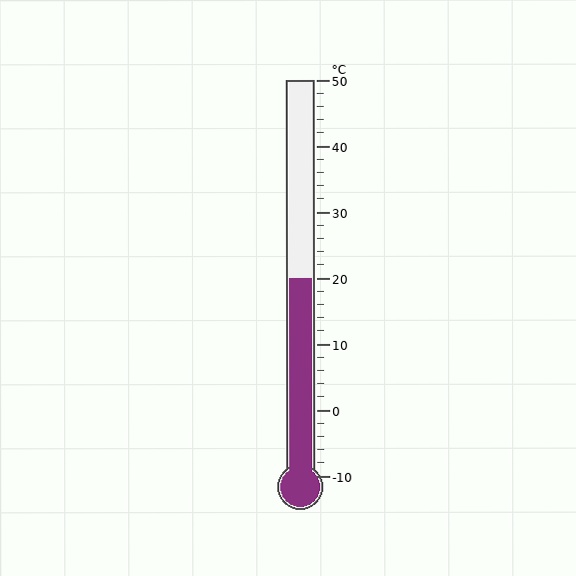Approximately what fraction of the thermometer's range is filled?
The thermometer is filled to approximately 50% of its range.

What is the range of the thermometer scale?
The thermometer scale ranges from -10°C to 50°C.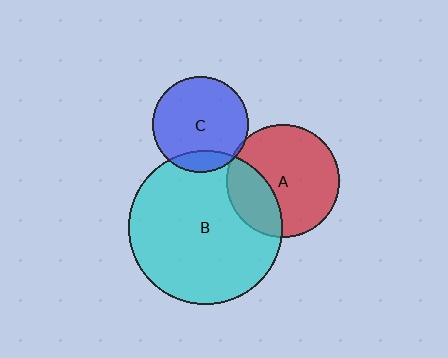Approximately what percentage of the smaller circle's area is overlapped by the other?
Approximately 15%.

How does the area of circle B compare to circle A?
Approximately 1.9 times.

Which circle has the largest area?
Circle B (cyan).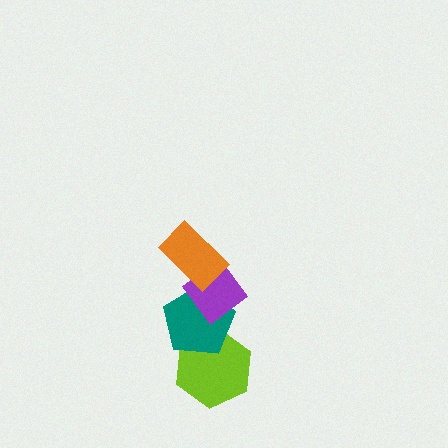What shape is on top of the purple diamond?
The orange rectangle is on top of the purple diamond.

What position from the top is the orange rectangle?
The orange rectangle is 1st from the top.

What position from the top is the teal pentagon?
The teal pentagon is 3rd from the top.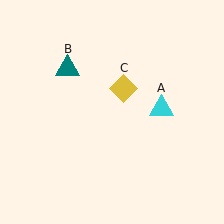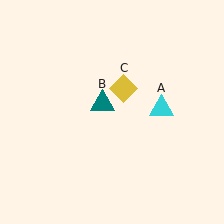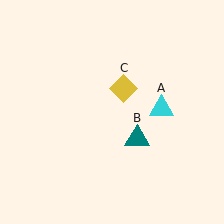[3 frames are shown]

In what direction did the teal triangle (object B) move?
The teal triangle (object B) moved down and to the right.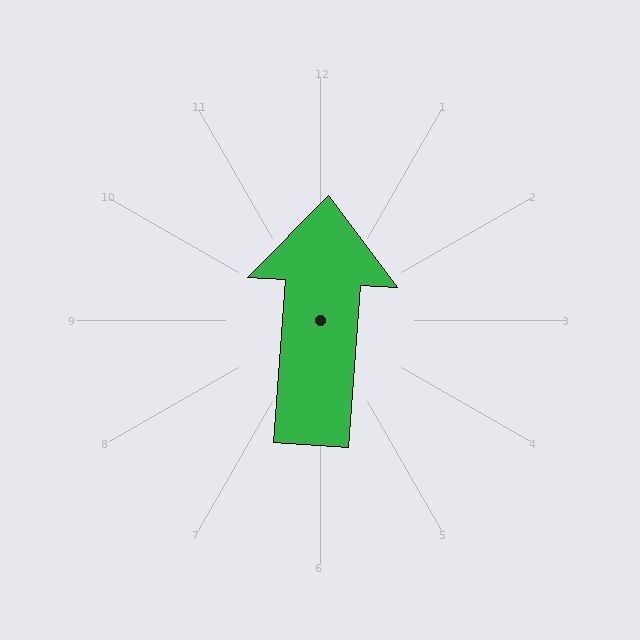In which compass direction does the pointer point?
North.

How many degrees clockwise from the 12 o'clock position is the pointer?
Approximately 4 degrees.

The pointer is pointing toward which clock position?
Roughly 12 o'clock.